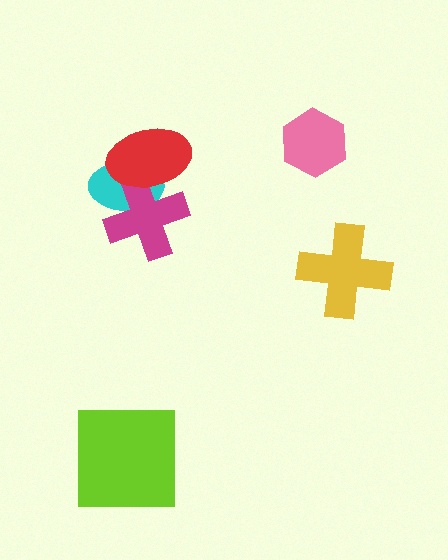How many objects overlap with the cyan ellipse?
2 objects overlap with the cyan ellipse.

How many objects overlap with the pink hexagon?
0 objects overlap with the pink hexagon.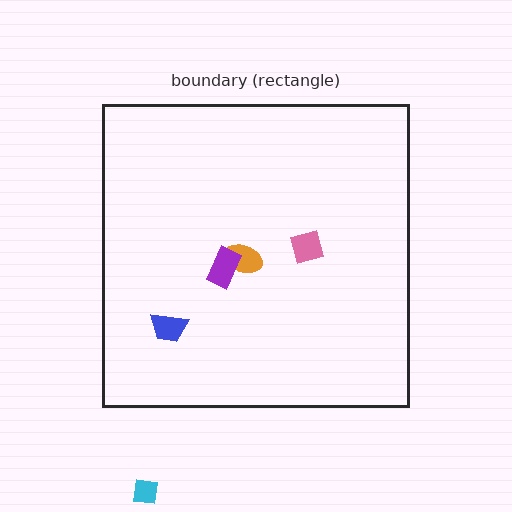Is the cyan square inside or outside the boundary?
Outside.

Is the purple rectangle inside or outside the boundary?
Inside.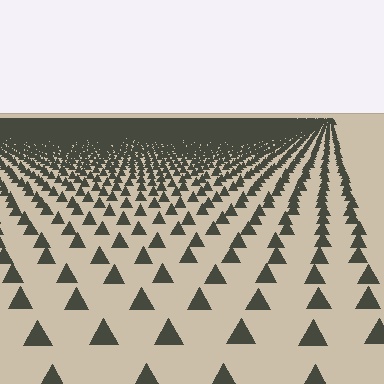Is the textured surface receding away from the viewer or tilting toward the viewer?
The surface is receding away from the viewer. Texture elements get smaller and denser toward the top.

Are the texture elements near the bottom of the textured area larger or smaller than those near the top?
Larger. Near the bottom, elements are closer to the viewer and appear at a bigger on-screen size.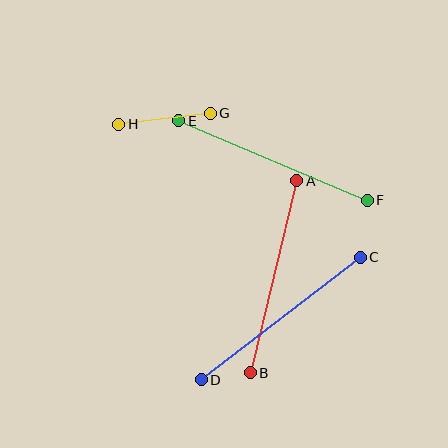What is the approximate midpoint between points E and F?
The midpoint is at approximately (273, 160) pixels.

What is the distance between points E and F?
The distance is approximately 205 pixels.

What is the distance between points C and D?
The distance is approximately 201 pixels.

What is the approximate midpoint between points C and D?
The midpoint is at approximately (281, 319) pixels.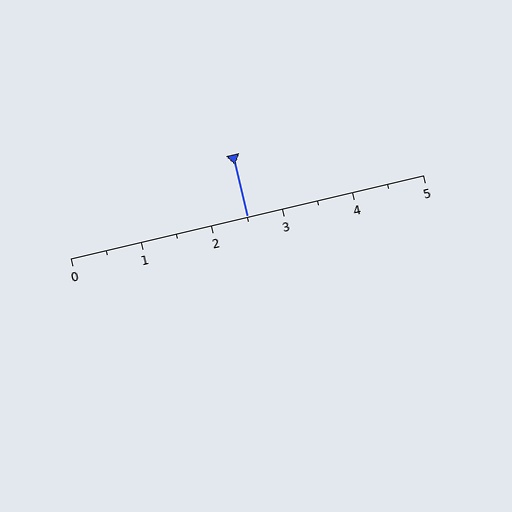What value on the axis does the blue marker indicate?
The marker indicates approximately 2.5.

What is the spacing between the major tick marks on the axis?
The major ticks are spaced 1 apart.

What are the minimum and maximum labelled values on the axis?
The axis runs from 0 to 5.